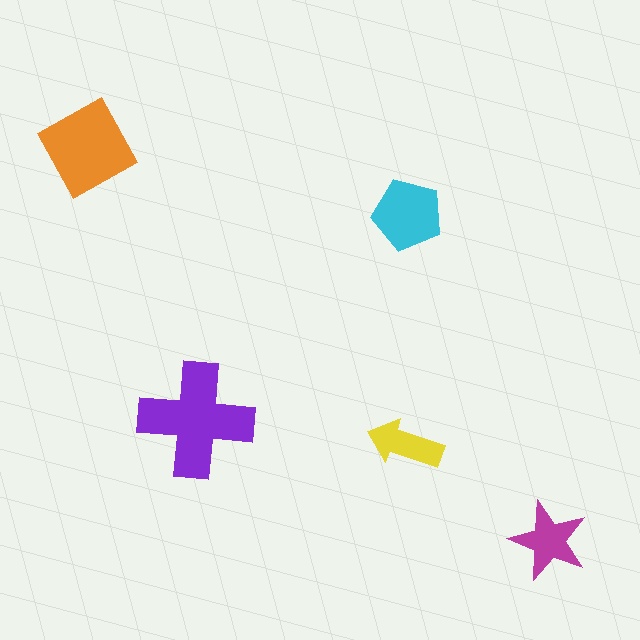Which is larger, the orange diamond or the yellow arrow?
The orange diamond.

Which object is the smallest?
The yellow arrow.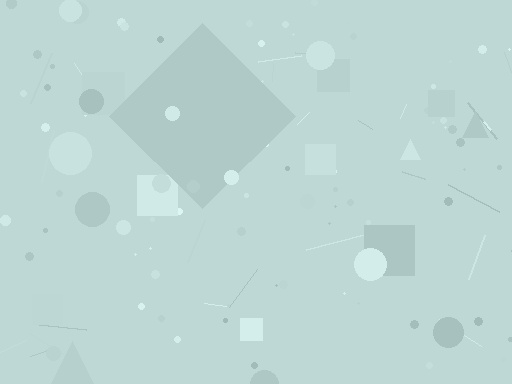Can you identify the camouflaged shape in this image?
The camouflaged shape is a diamond.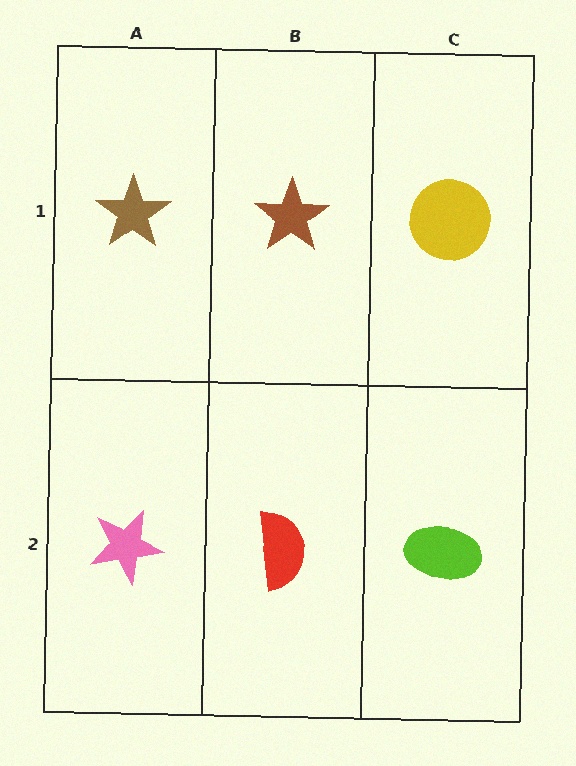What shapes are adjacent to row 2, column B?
A brown star (row 1, column B), a pink star (row 2, column A), a lime ellipse (row 2, column C).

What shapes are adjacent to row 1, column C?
A lime ellipse (row 2, column C), a brown star (row 1, column B).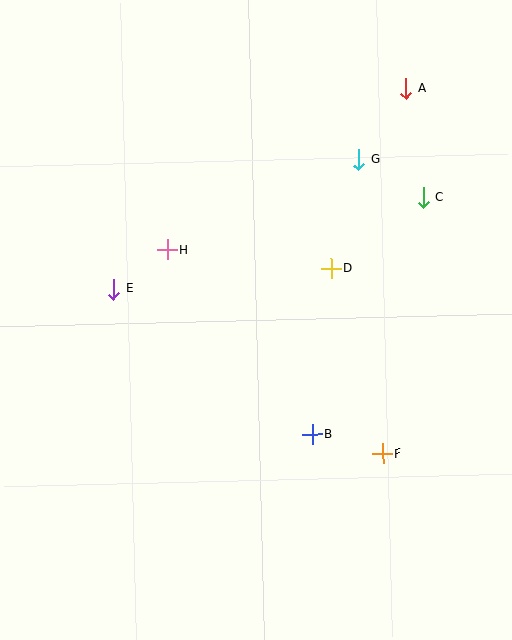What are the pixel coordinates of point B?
Point B is at (312, 435).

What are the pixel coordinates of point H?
Point H is at (168, 250).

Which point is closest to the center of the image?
Point D at (331, 268) is closest to the center.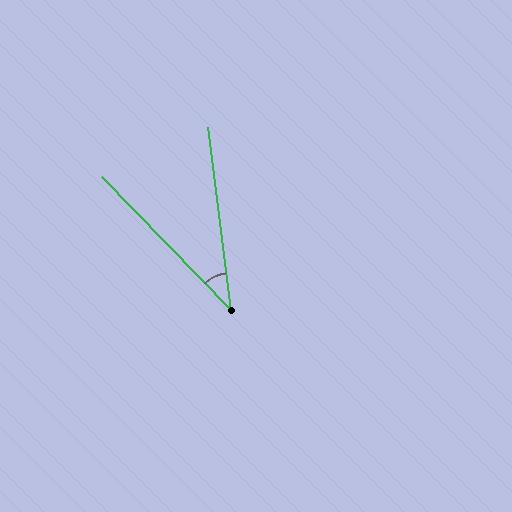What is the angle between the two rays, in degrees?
Approximately 37 degrees.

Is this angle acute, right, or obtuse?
It is acute.